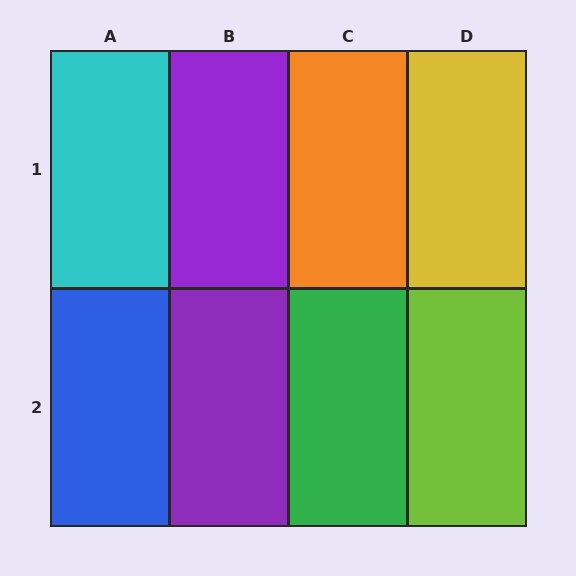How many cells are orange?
1 cell is orange.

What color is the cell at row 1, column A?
Cyan.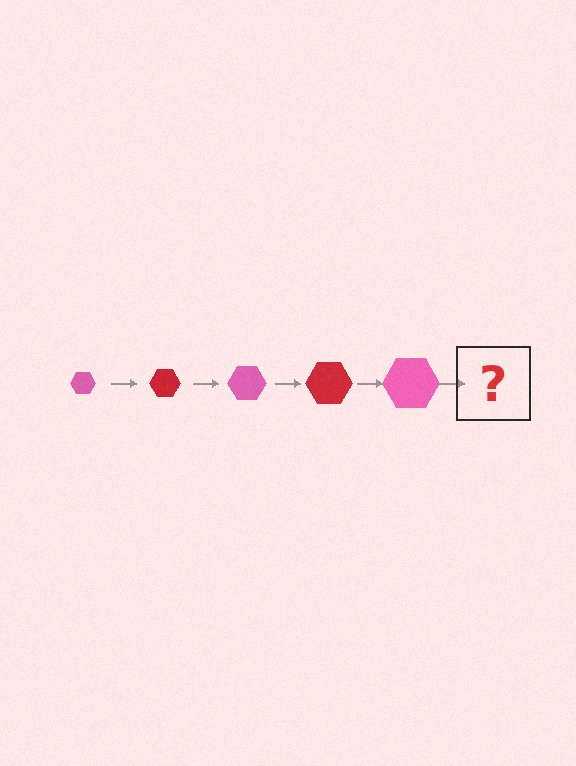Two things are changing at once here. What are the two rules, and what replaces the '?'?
The two rules are that the hexagon grows larger each step and the color cycles through pink and red. The '?' should be a red hexagon, larger than the previous one.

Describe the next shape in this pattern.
It should be a red hexagon, larger than the previous one.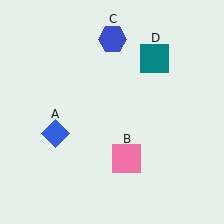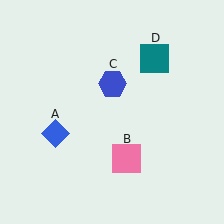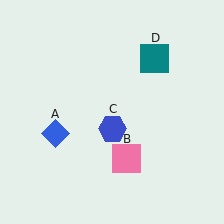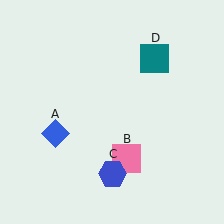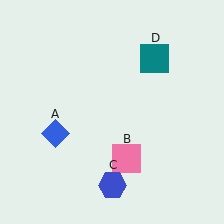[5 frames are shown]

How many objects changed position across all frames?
1 object changed position: blue hexagon (object C).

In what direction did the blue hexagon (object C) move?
The blue hexagon (object C) moved down.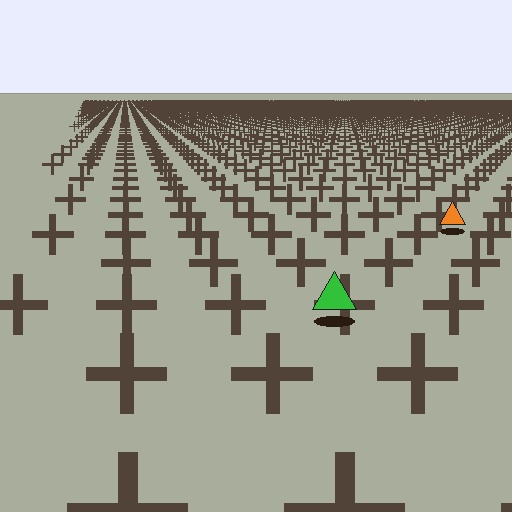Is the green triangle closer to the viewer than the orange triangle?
Yes. The green triangle is closer — you can tell from the texture gradient: the ground texture is coarser near it.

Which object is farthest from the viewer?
The orange triangle is farthest from the viewer. It appears smaller and the ground texture around it is denser.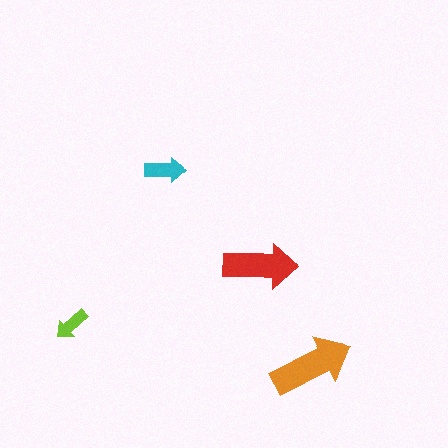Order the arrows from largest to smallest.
the orange one, the red one, the cyan one, the lime one.